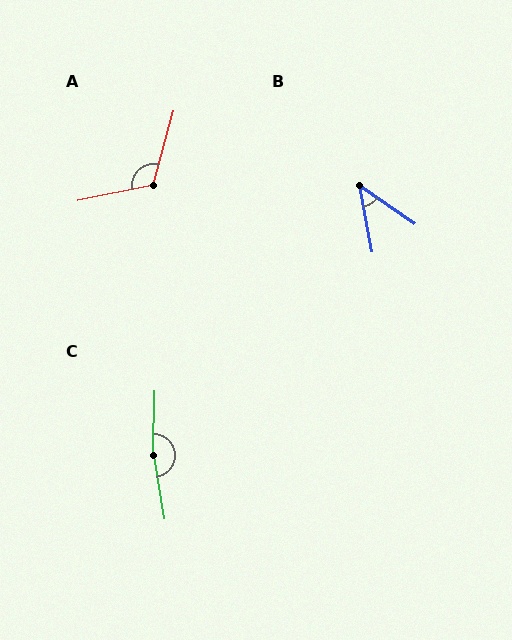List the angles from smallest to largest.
B (44°), A (117°), C (169°).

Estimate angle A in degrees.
Approximately 117 degrees.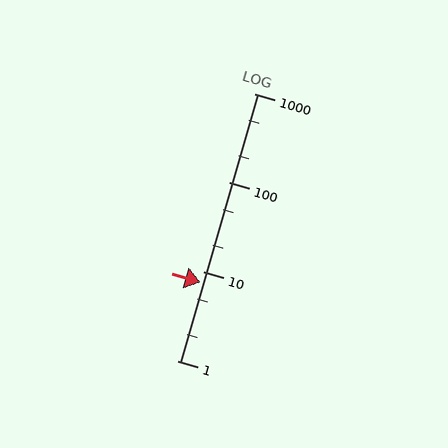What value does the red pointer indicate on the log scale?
The pointer indicates approximately 7.5.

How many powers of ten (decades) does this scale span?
The scale spans 3 decades, from 1 to 1000.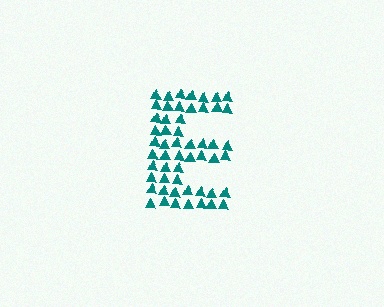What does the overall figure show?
The overall figure shows the letter E.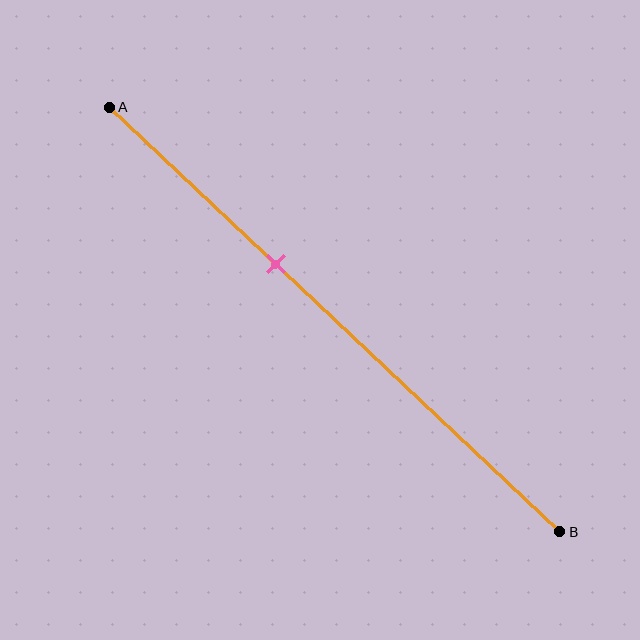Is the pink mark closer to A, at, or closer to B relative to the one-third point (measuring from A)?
The pink mark is closer to point B than the one-third point of segment AB.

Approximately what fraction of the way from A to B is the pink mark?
The pink mark is approximately 35% of the way from A to B.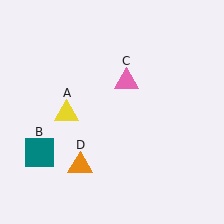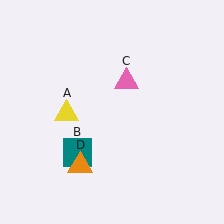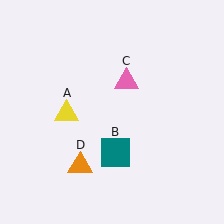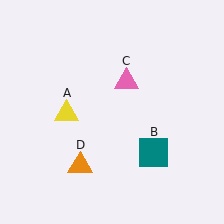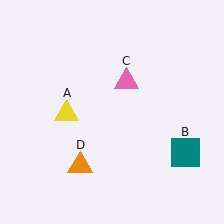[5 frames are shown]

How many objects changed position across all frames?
1 object changed position: teal square (object B).